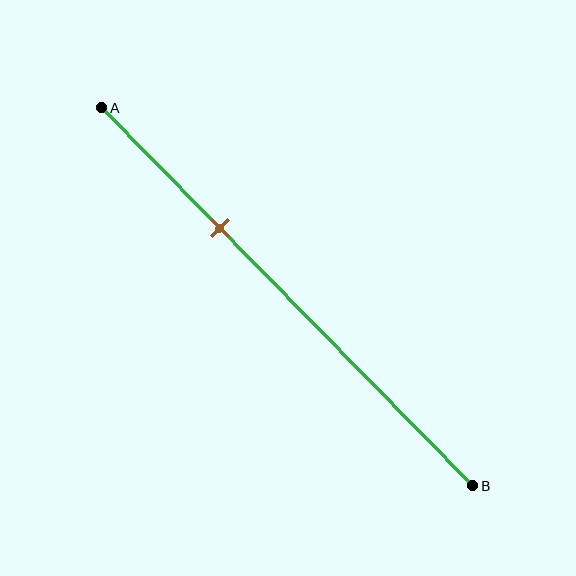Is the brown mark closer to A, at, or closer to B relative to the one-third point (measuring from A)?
The brown mark is approximately at the one-third point of segment AB.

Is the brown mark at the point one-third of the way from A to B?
Yes, the mark is approximately at the one-third point.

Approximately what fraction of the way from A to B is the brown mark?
The brown mark is approximately 30% of the way from A to B.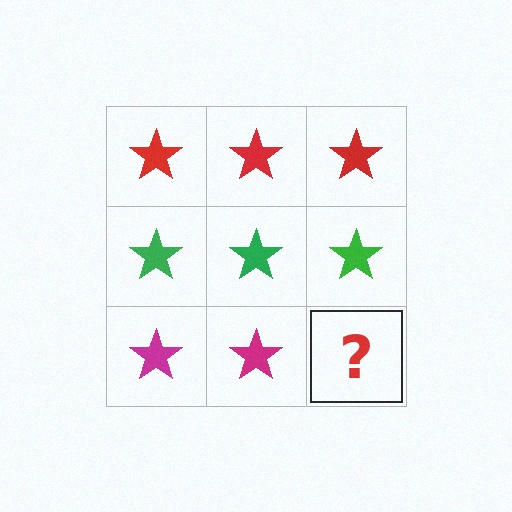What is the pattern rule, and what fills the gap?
The rule is that each row has a consistent color. The gap should be filled with a magenta star.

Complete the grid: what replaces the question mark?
The question mark should be replaced with a magenta star.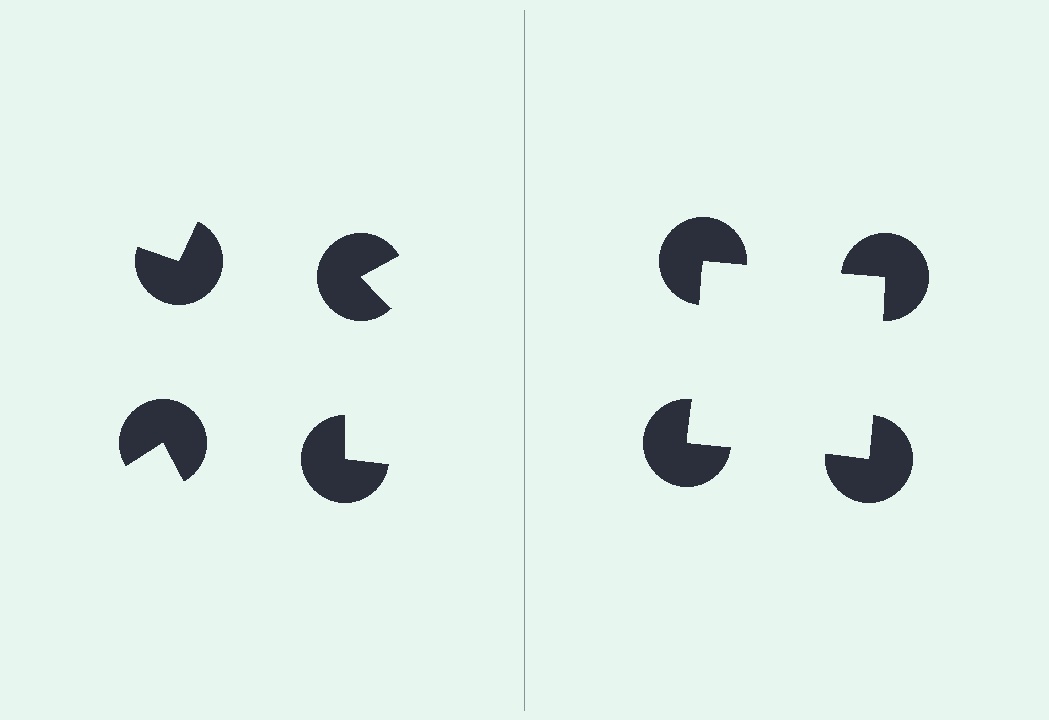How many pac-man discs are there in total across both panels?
8 — 4 on each side.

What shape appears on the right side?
An illusory square.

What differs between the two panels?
The pac-man discs are positioned identically on both sides; only the wedge orientations differ. On the right they align to a square; on the left they are misaligned.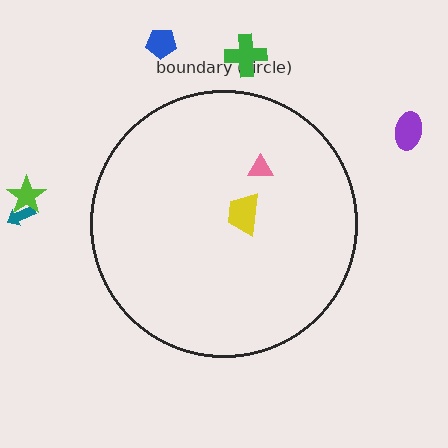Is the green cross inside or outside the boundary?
Outside.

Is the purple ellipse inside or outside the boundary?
Outside.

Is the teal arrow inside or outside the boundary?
Outside.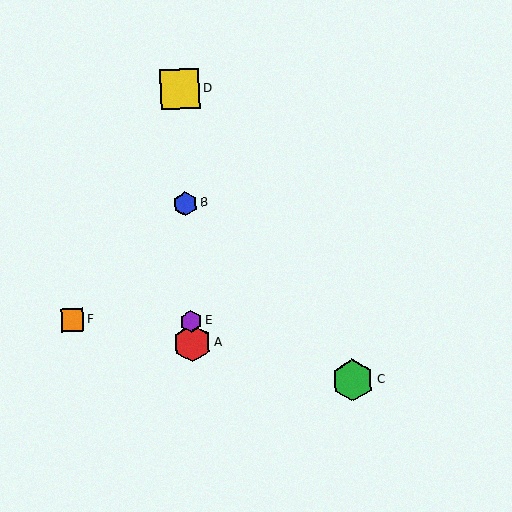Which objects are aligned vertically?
Objects A, B, D, E are aligned vertically.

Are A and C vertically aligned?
No, A is at x≈192 and C is at x≈353.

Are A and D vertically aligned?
Yes, both are at x≈192.